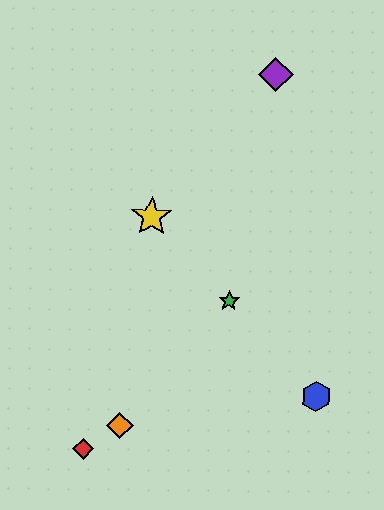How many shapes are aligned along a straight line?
3 shapes (the blue hexagon, the green star, the yellow star) are aligned along a straight line.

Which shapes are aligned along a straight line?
The blue hexagon, the green star, the yellow star are aligned along a straight line.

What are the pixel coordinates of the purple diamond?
The purple diamond is at (276, 74).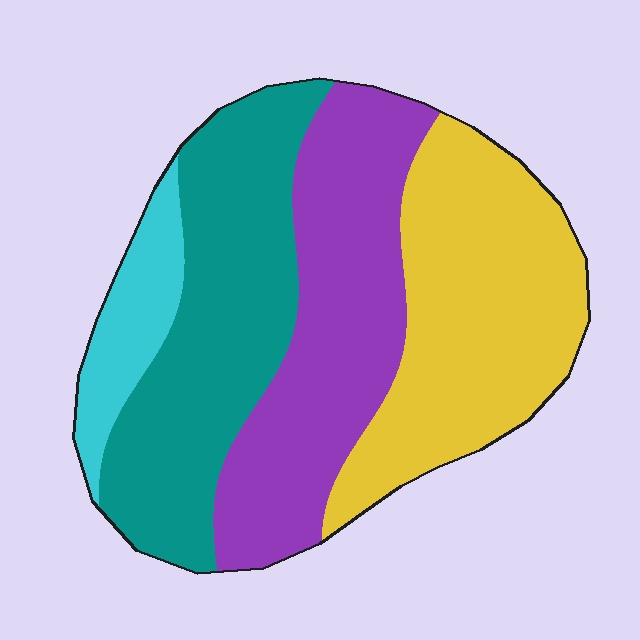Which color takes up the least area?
Cyan, at roughly 10%.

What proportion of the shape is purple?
Purple covers 30% of the shape.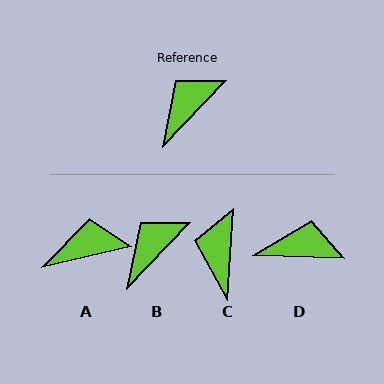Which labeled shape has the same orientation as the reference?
B.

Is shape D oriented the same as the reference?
No, it is off by about 48 degrees.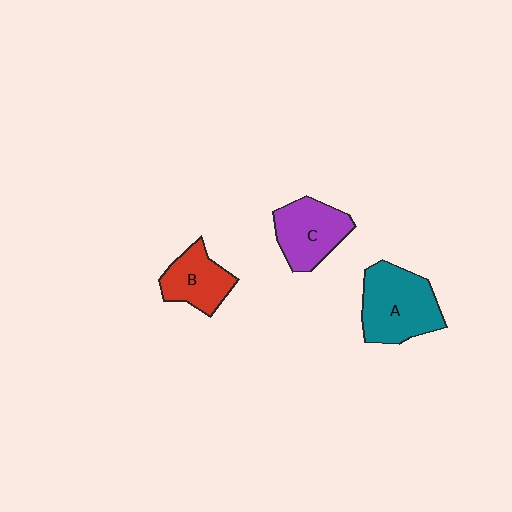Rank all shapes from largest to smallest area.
From largest to smallest: A (teal), C (purple), B (red).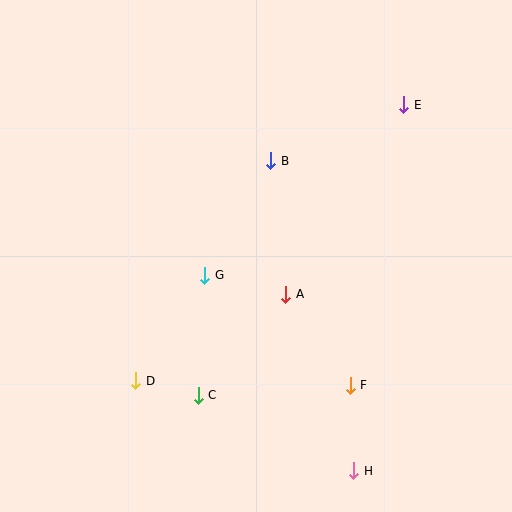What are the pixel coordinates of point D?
Point D is at (136, 381).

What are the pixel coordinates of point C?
Point C is at (198, 395).